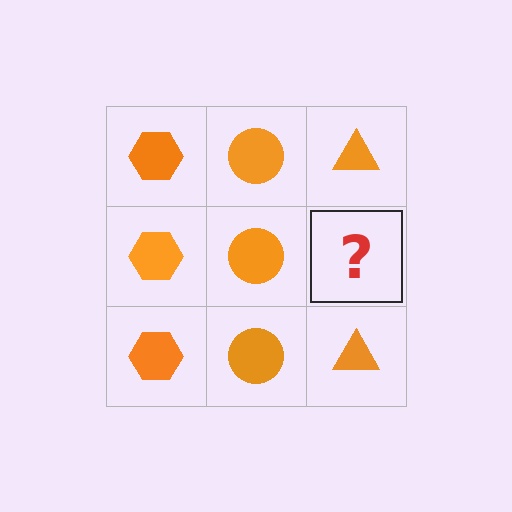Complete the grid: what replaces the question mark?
The question mark should be replaced with an orange triangle.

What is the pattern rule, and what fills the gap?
The rule is that each column has a consistent shape. The gap should be filled with an orange triangle.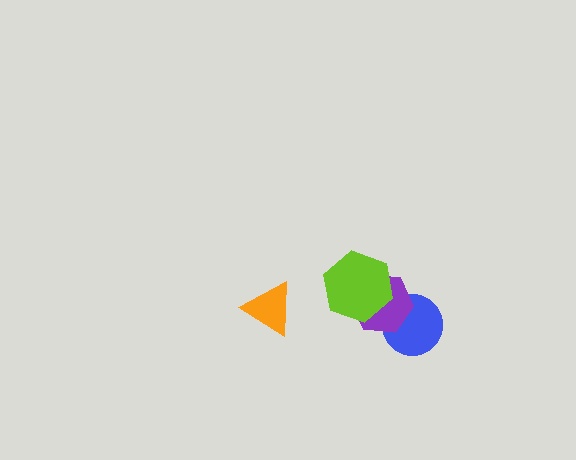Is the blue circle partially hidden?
Yes, it is partially covered by another shape.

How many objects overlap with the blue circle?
1 object overlaps with the blue circle.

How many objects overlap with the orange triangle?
0 objects overlap with the orange triangle.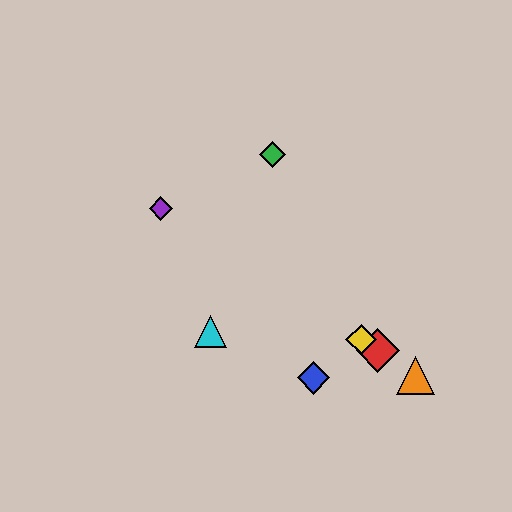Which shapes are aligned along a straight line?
The red diamond, the yellow diamond, the purple diamond, the orange triangle are aligned along a straight line.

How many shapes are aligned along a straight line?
4 shapes (the red diamond, the yellow diamond, the purple diamond, the orange triangle) are aligned along a straight line.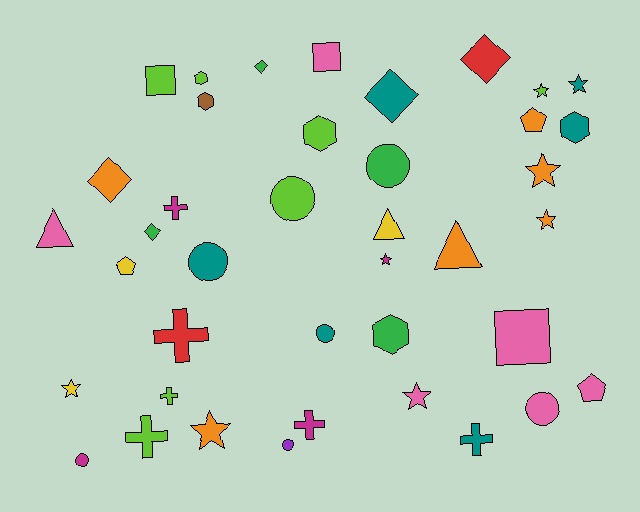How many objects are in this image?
There are 40 objects.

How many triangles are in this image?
There are 3 triangles.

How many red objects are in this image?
There are 2 red objects.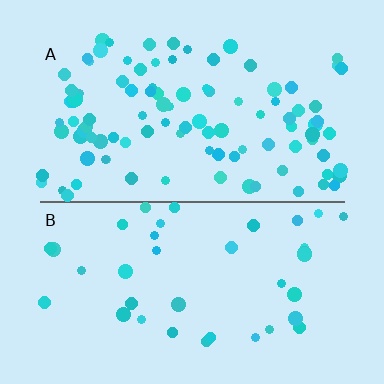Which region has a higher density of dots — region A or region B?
A (the top).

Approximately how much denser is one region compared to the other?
Approximately 2.6× — region A over region B.